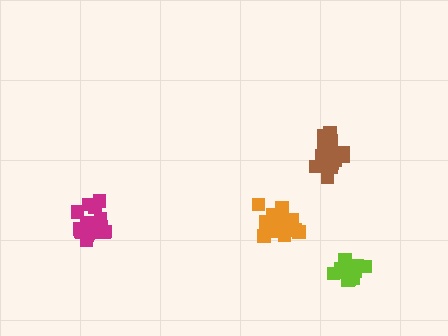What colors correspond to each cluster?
The clusters are colored: orange, brown, magenta, lime.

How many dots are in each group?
Group 1: 20 dots, Group 2: 15 dots, Group 3: 19 dots, Group 4: 16 dots (70 total).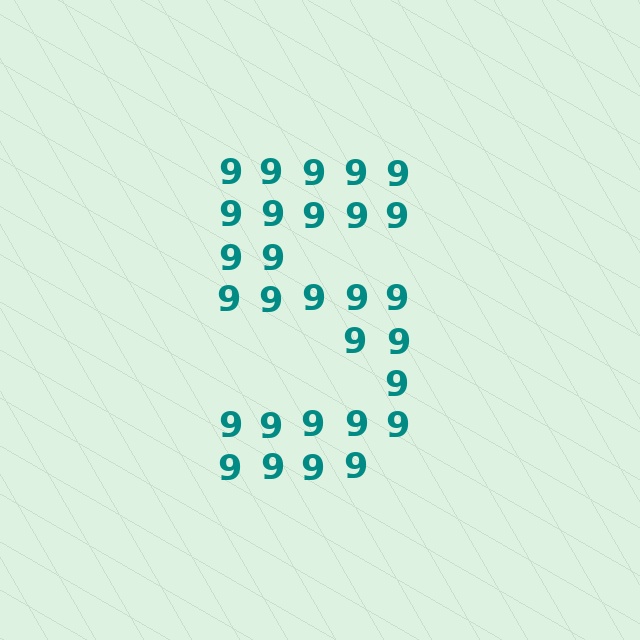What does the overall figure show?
The overall figure shows the digit 5.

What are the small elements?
The small elements are digit 9's.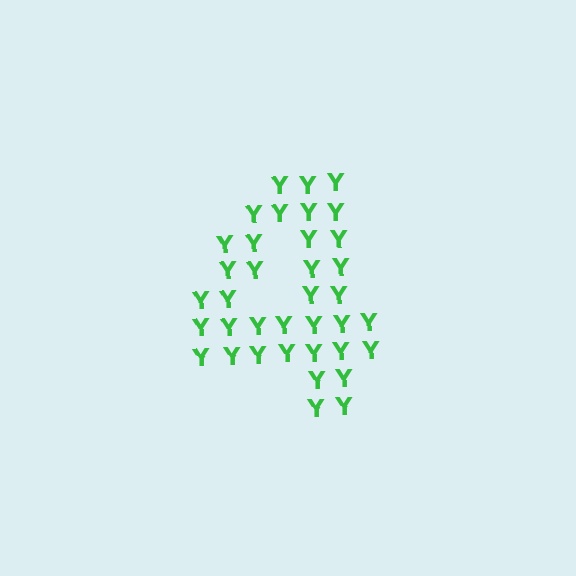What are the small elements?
The small elements are letter Y's.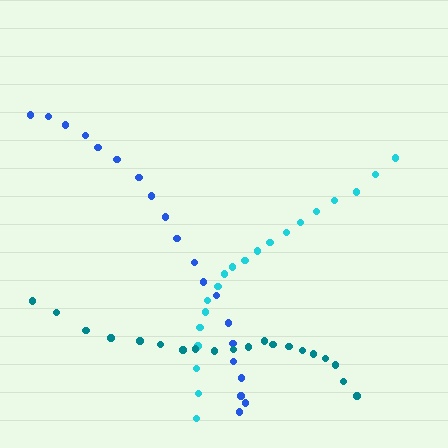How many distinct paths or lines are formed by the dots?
There are 3 distinct paths.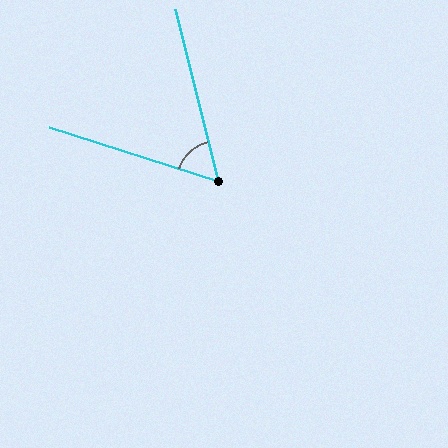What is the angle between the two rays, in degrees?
Approximately 58 degrees.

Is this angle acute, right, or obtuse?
It is acute.